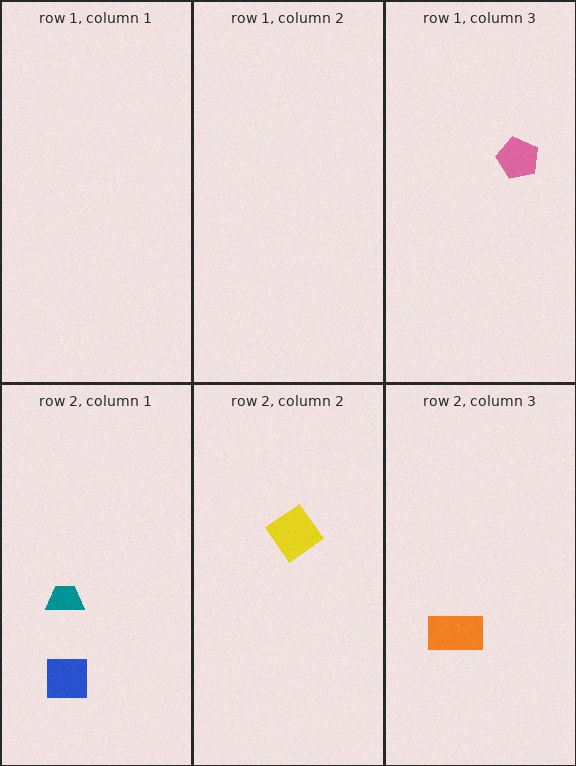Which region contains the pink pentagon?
The row 1, column 3 region.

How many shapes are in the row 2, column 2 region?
1.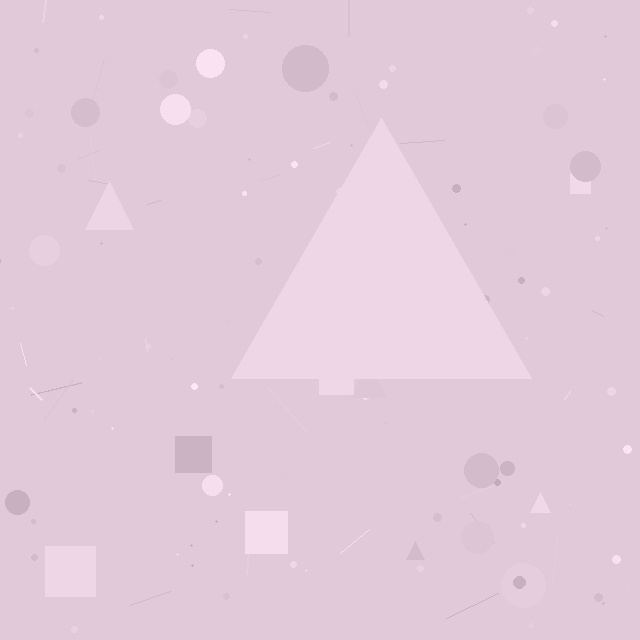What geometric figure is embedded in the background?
A triangle is embedded in the background.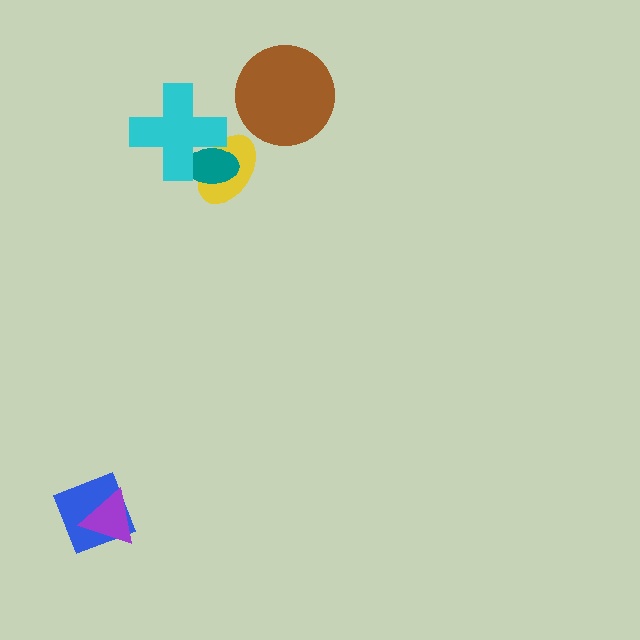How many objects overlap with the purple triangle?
1 object overlaps with the purple triangle.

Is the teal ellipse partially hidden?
Yes, it is partially covered by another shape.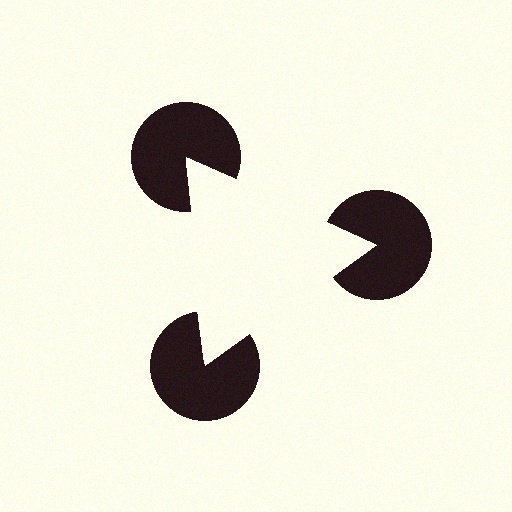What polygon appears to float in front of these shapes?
An illusory triangle — its edges are inferred from the aligned wedge cuts in the pac-man discs, not physically drawn.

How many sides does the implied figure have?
3 sides.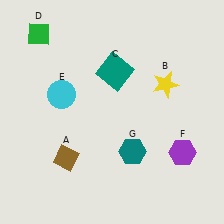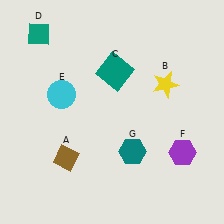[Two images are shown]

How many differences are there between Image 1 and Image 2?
There is 1 difference between the two images.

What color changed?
The diamond (D) changed from green in Image 1 to teal in Image 2.